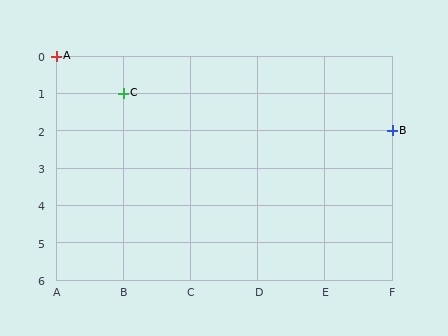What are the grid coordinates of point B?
Point B is at grid coordinates (F, 2).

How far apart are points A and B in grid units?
Points A and B are 5 columns and 2 rows apart (about 5.4 grid units diagonally).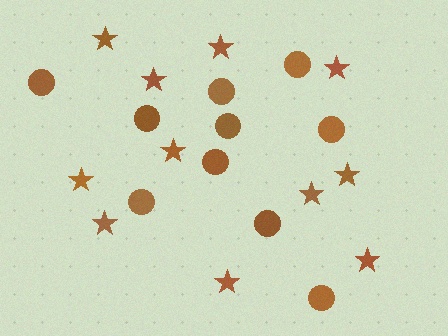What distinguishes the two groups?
There are 2 groups: one group of stars (11) and one group of circles (10).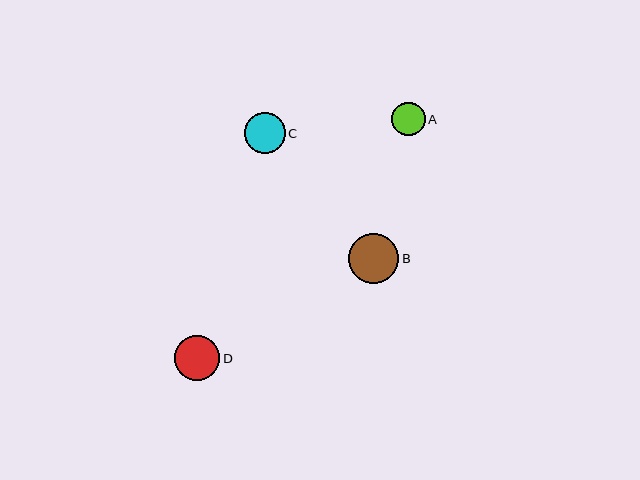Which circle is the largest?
Circle B is the largest with a size of approximately 50 pixels.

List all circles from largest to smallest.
From largest to smallest: B, D, C, A.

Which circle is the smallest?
Circle A is the smallest with a size of approximately 34 pixels.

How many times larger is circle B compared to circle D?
Circle B is approximately 1.1 times the size of circle D.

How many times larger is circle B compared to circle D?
Circle B is approximately 1.1 times the size of circle D.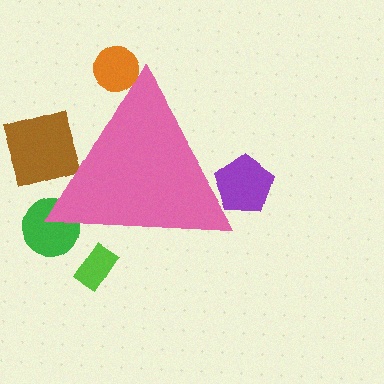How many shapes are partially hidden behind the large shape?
5 shapes are partially hidden.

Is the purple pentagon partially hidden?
Yes, the purple pentagon is partially hidden behind the pink triangle.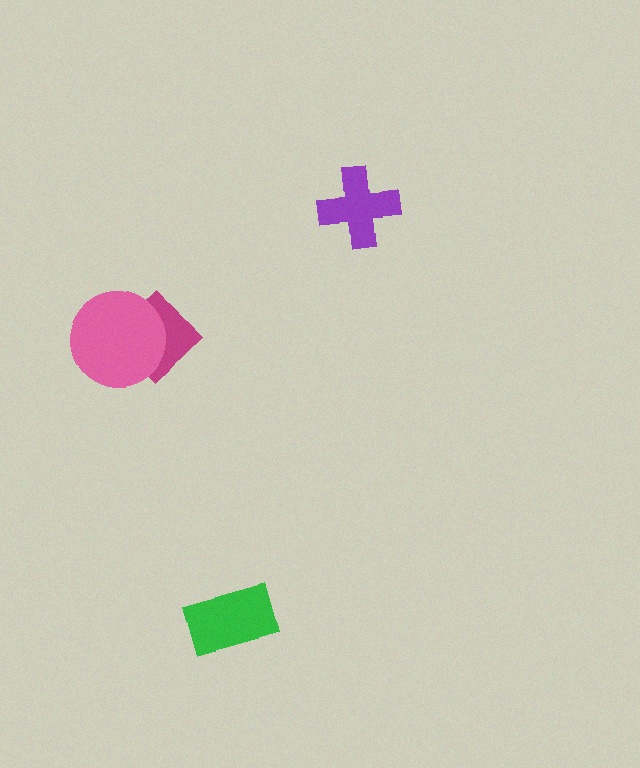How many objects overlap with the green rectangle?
0 objects overlap with the green rectangle.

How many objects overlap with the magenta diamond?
1 object overlaps with the magenta diamond.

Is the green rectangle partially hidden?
No, no other shape covers it.